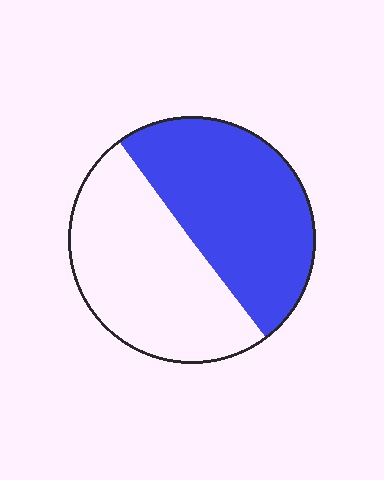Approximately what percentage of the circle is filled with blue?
Approximately 50%.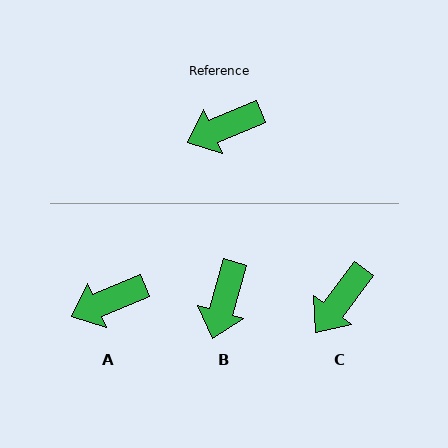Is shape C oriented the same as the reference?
No, it is off by about 30 degrees.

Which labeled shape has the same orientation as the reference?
A.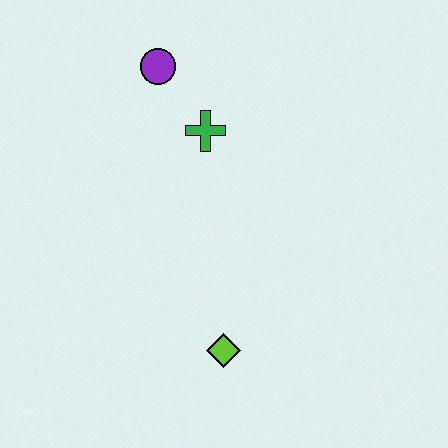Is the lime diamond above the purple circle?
No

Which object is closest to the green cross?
The purple circle is closest to the green cross.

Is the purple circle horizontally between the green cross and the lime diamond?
No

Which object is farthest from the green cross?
The lime diamond is farthest from the green cross.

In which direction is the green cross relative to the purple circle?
The green cross is below the purple circle.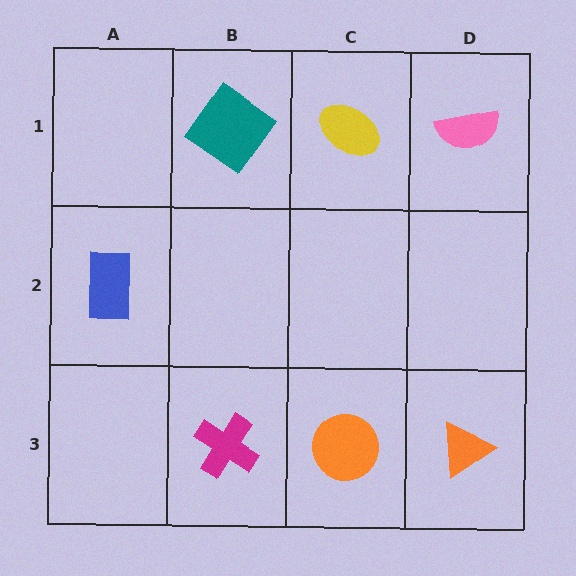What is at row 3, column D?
An orange triangle.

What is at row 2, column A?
A blue rectangle.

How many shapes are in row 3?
3 shapes.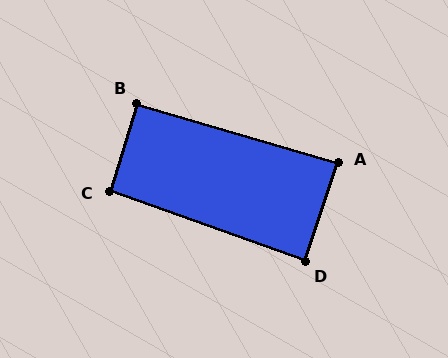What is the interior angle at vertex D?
Approximately 89 degrees (approximately right).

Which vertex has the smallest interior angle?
A, at approximately 88 degrees.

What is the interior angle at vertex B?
Approximately 91 degrees (approximately right).